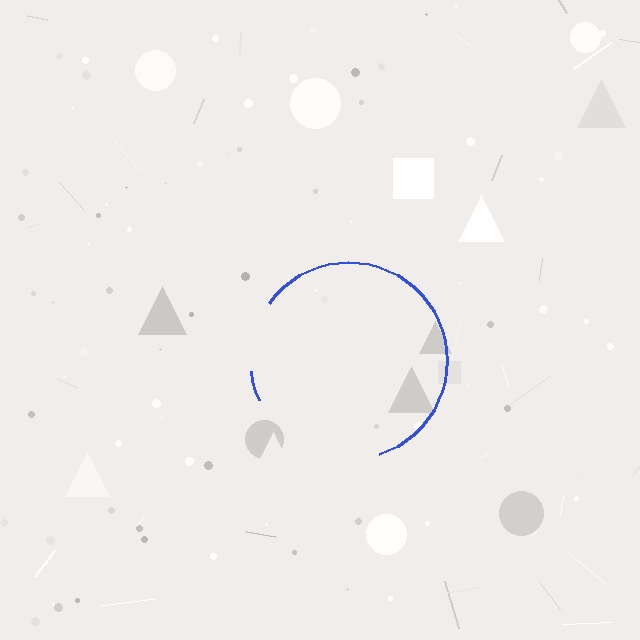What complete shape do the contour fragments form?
The contour fragments form a circle.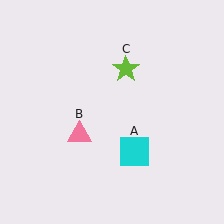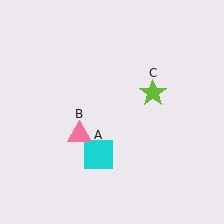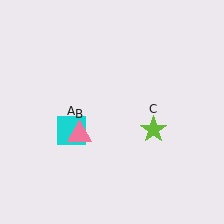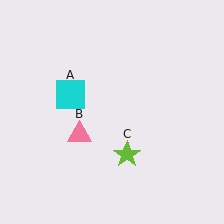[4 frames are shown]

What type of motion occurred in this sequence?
The cyan square (object A), lime star (object C) rotated clockwise around the center of the scene.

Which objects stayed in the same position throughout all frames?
Pink triangle (object B) remained stationary.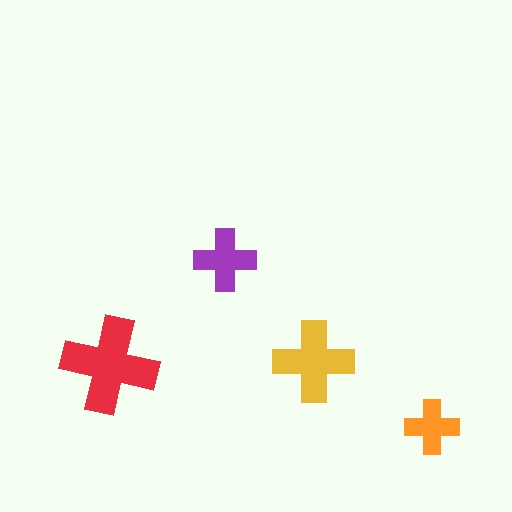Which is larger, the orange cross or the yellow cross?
The yellow one.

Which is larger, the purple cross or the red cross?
The red one.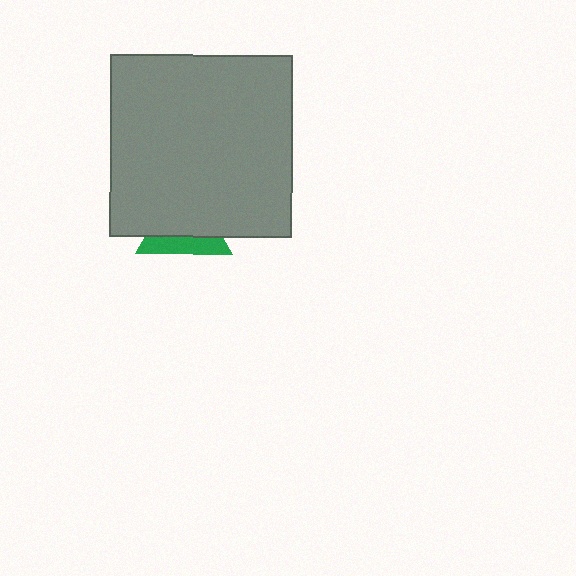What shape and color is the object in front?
The object in front is a gray square.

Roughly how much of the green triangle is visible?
A small part of it is visible (roughly 38%).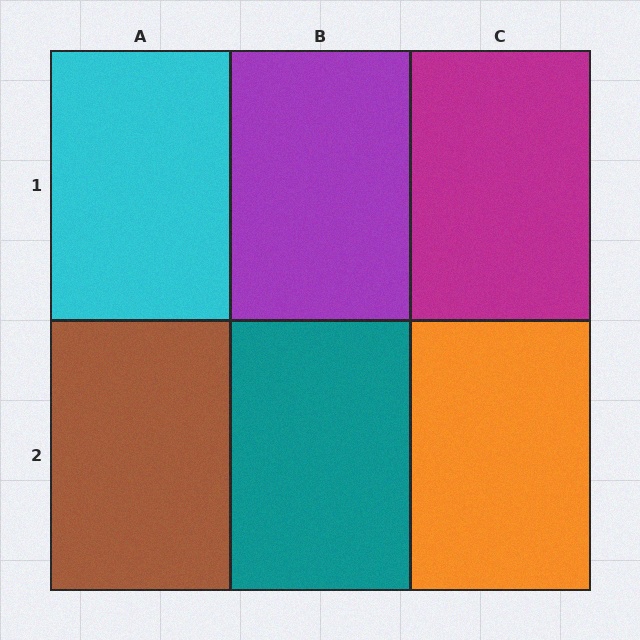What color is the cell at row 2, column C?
Orange.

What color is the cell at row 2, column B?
Teal.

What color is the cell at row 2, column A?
Brown.